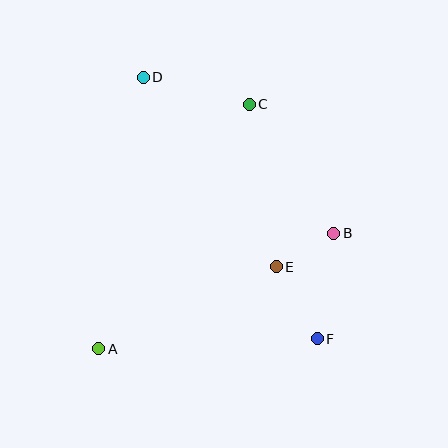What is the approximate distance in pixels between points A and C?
The distance between A and C is approximately 287 pixels.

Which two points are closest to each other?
Points B and E are closest to each other.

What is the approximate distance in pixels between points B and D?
The distance between B and D is approximately 247 pixels.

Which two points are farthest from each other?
Points D and F are farthest from each other.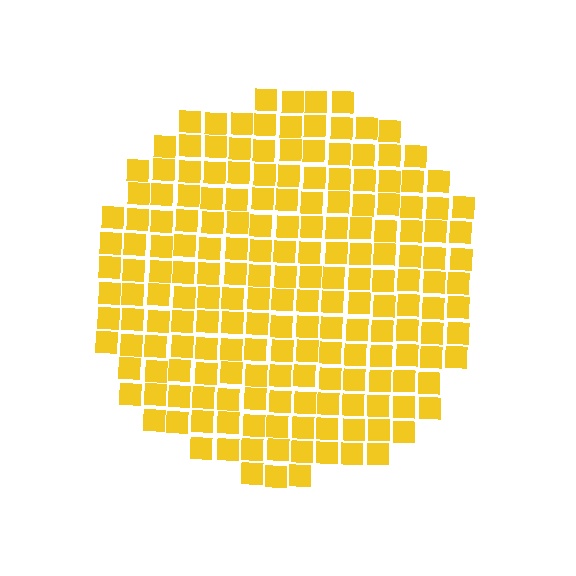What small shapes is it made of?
It is made of small squares.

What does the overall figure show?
The overall figure shows a circle.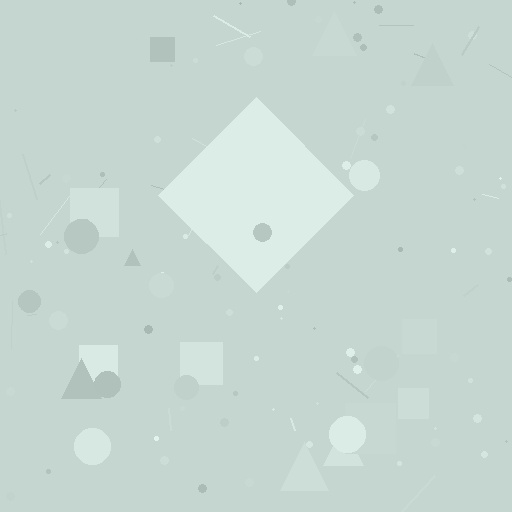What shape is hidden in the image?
A diamond is hidden in the image.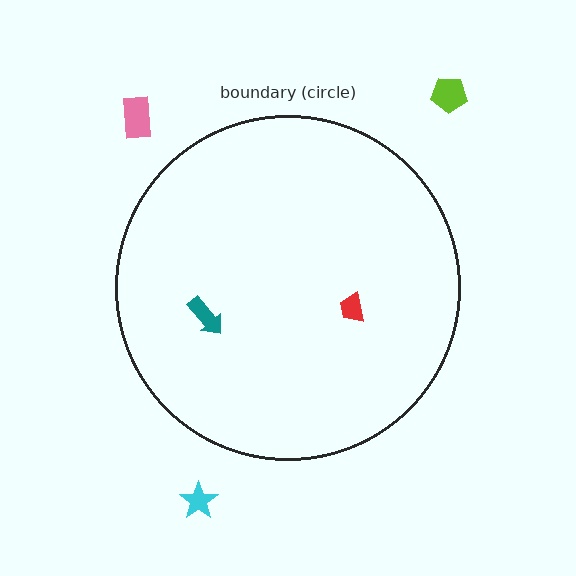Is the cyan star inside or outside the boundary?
Outside.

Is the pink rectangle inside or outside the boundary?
Outside.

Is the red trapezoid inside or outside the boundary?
Inside.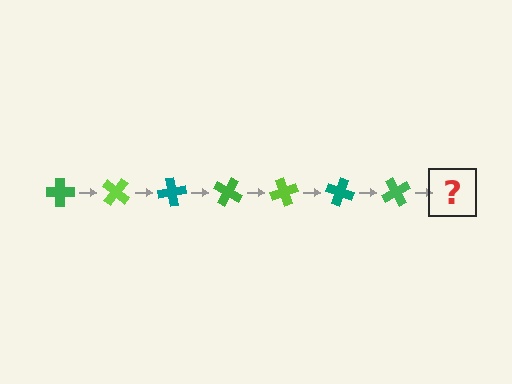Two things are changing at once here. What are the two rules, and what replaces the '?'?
The two rules are that it rotates 40 degrees each step and the color cycles through green, lime, and teal. The '?' should be a lime cross, rotated 280 degrees from the start.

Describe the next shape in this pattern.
It should be a lime cross, rotated 280 degrees from the start.